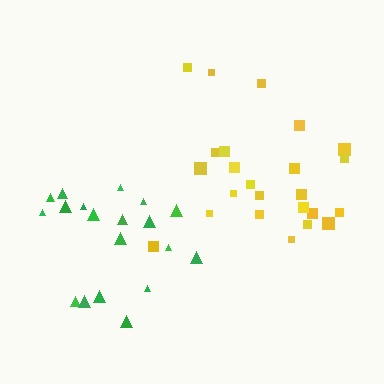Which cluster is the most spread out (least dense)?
Yellow.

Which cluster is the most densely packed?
Green.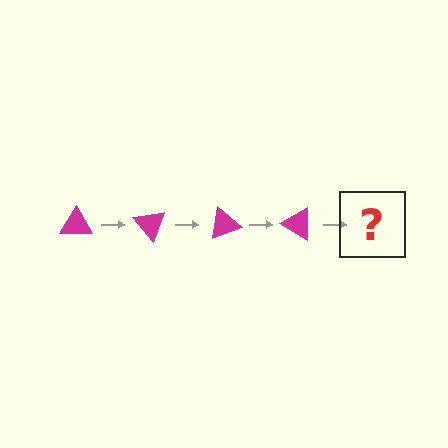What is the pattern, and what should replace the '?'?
The pattern is that the triangle rotates 50 degrees each step. The '?' should be a magenta triangle rotated 200 degrees.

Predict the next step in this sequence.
The next step is a magenta triangle rotated 200 degrees.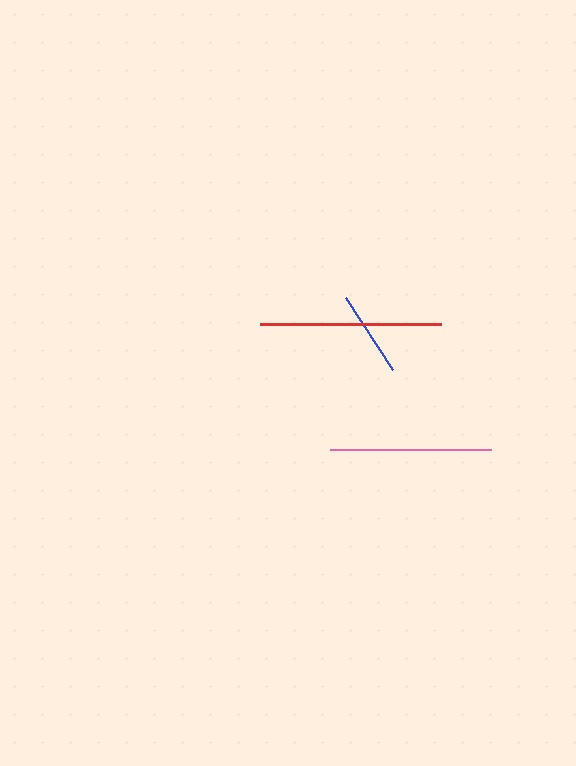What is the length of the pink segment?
The pink segment is approximately 161 pixels long.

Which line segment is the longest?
The red line is the longest at approximately 181 pixels.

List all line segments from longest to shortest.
From longest to shortest: red, pink, blue.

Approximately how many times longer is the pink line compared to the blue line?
The pink line is approximately 1.9 times the length of the blue line.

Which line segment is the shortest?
The blue line is the shortest at approximately 86 pixels.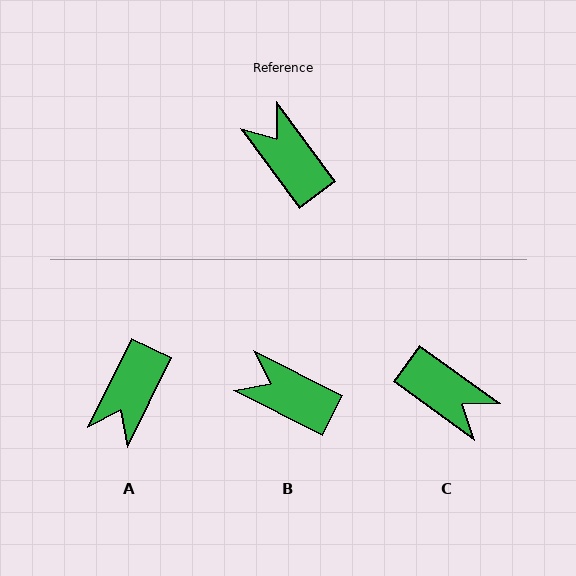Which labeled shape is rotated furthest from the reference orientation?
C, about 162 degrees away.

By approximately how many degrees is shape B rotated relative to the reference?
Approximately 27 degrees counter-clockwise.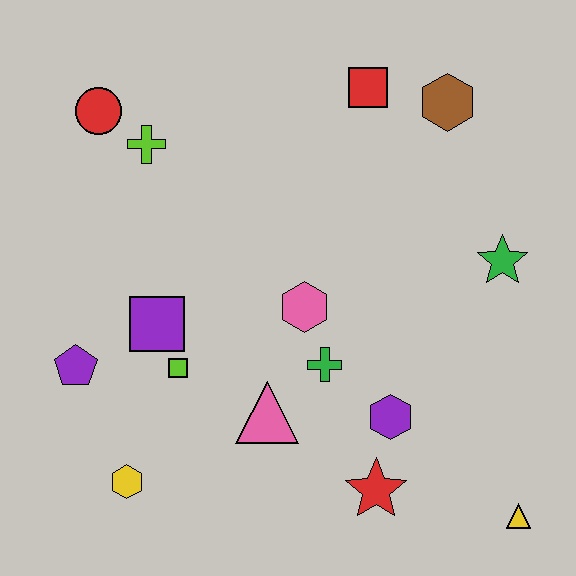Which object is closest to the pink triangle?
The green cross is closest to the pink triangle.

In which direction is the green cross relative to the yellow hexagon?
The green cross is to the right of the yellow hexagon.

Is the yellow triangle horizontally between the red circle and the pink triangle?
No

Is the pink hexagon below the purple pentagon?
No